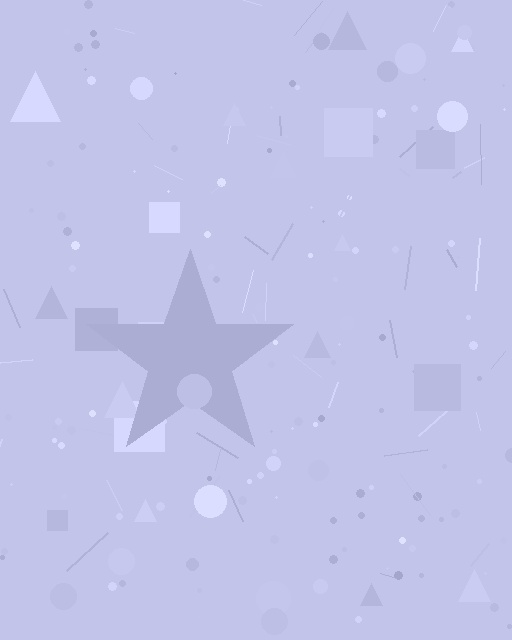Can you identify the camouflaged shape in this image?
The camouflaged shape is a star.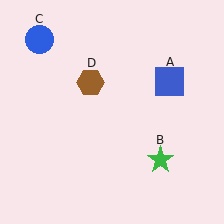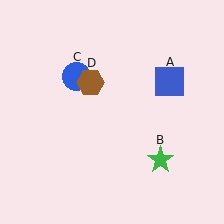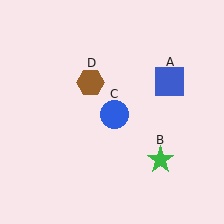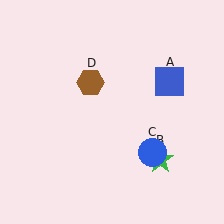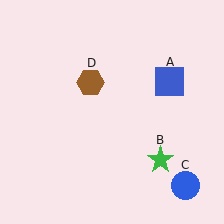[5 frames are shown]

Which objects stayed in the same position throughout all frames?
Blue square (object A) and green star (object B) and brown hexagon (object D) remained stationary.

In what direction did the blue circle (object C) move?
The blue circle (object C) moved down and to the right.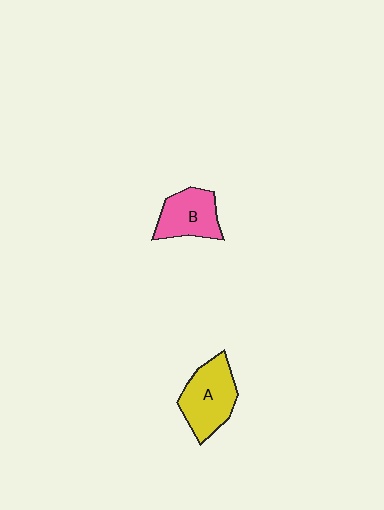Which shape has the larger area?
Shape A (yellow).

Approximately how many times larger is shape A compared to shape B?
Approximately 1.2 times.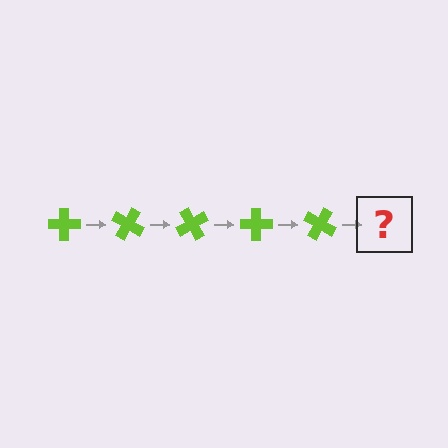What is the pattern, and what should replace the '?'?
The pattern is that the cross rotates 30 degrees each step. The '?' should be a lime cross rotated 150 degrees.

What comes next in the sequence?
The next element should be a lime cross rotated 150 degrees.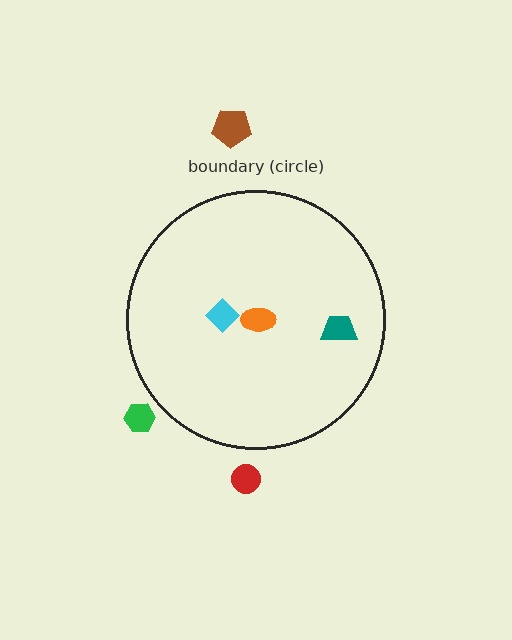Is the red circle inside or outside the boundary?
Outside.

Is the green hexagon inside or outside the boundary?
Outside.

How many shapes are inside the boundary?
3 inside, 3 outside.